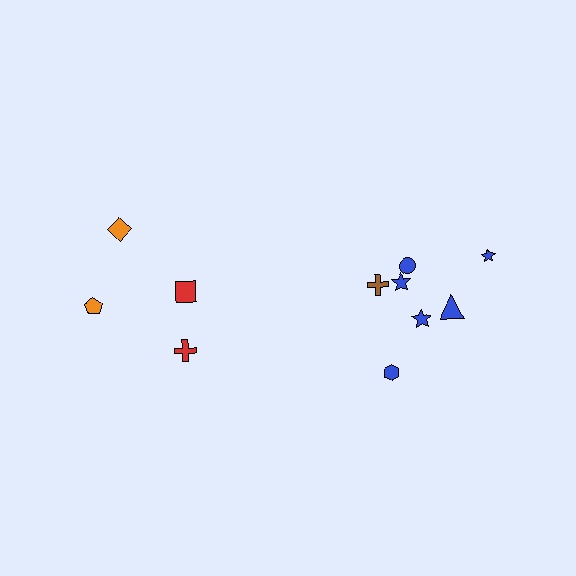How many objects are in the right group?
There are 7 objects.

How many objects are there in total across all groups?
There are 11 objects.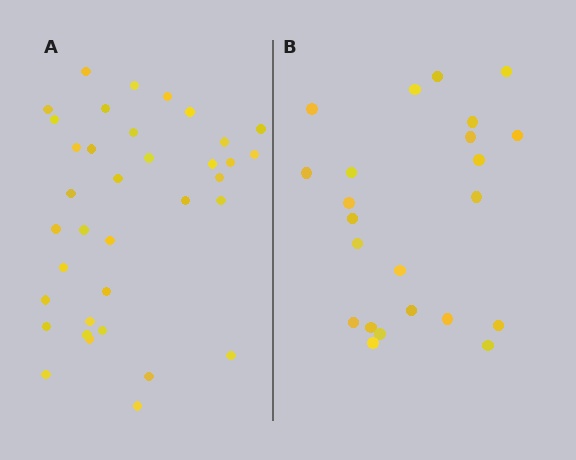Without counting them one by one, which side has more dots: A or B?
Region A (the left region) has more dots.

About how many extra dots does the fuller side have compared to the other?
Region A has approximately 15 more dots than region B.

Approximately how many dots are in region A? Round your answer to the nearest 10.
About 40 dots. (The exact count is 36, which rounds to 40.)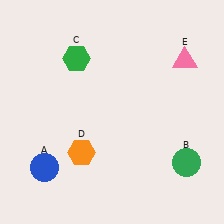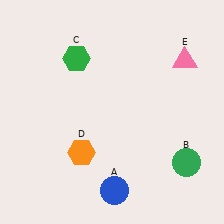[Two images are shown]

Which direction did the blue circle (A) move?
The blue circle (A) moved right.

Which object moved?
The blue circle (A) moved right.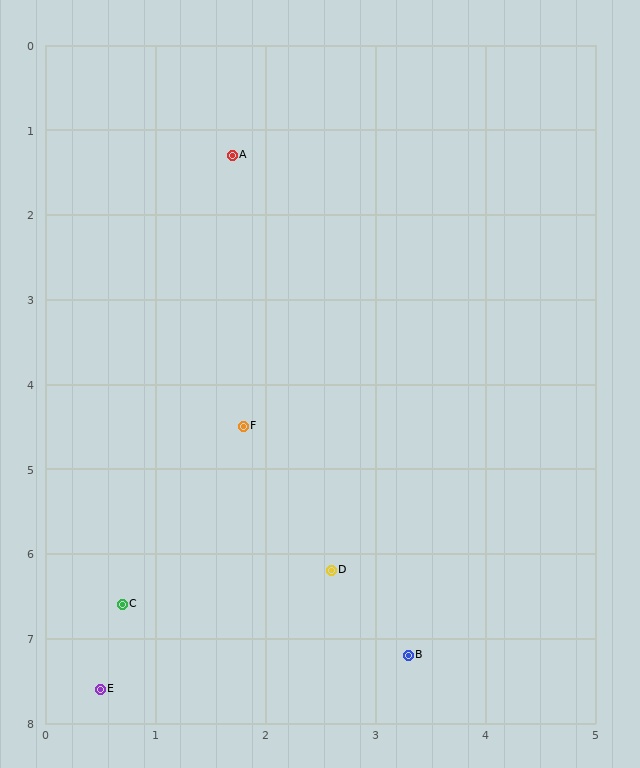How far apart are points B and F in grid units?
Points B and F are about 3.1 grid units apart.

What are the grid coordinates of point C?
Point C is at approximately (0.7, 6.6).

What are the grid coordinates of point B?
Point B is at approximately (3.3, 7.2).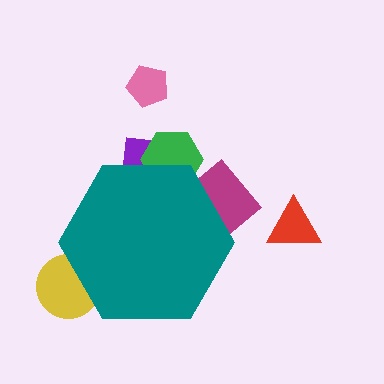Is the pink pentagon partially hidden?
No, the pink pentagon is fully visible.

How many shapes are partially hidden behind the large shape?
4 shapes are partially hidden.